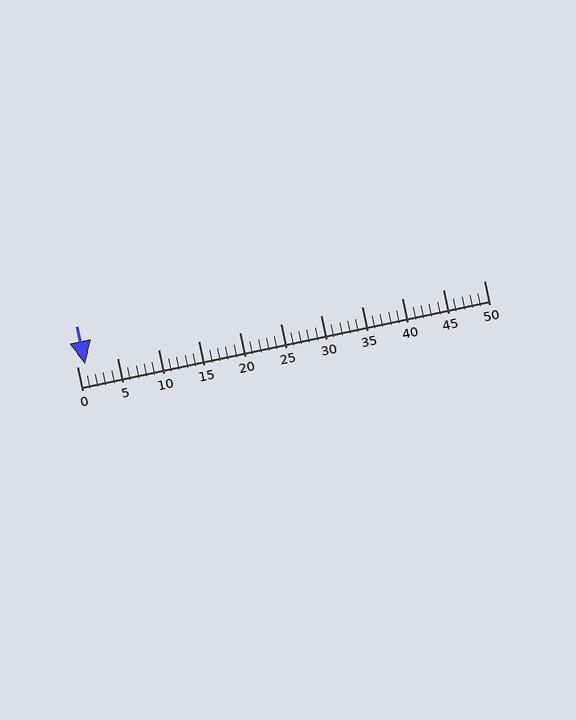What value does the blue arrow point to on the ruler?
The blue arrow points to approximately 1.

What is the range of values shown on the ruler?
The ruler shows values from 0 to 50.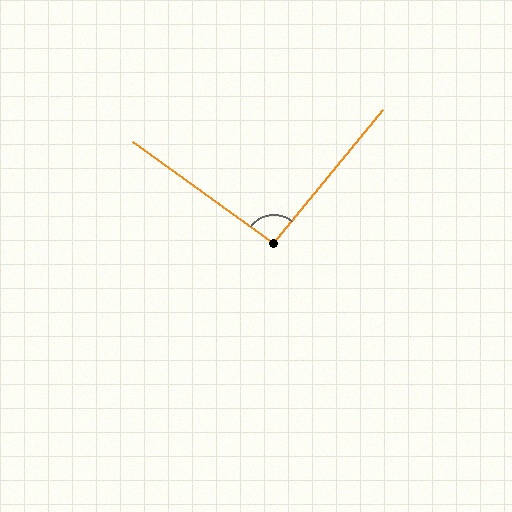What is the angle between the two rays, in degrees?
Approximately 94 degrees.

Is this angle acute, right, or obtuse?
It is approximately a right angle.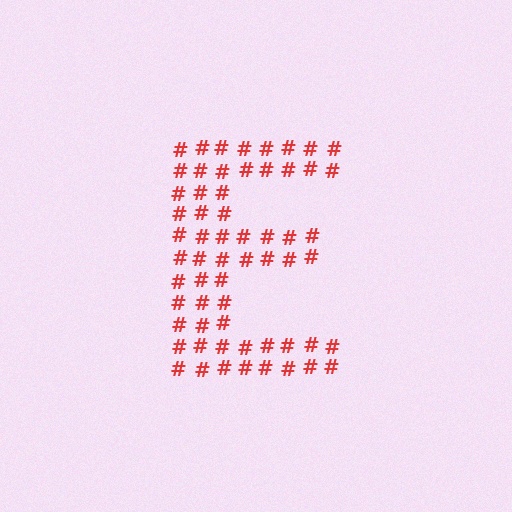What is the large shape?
The large shape is the letter E.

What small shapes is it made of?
It is made of small hash symbols.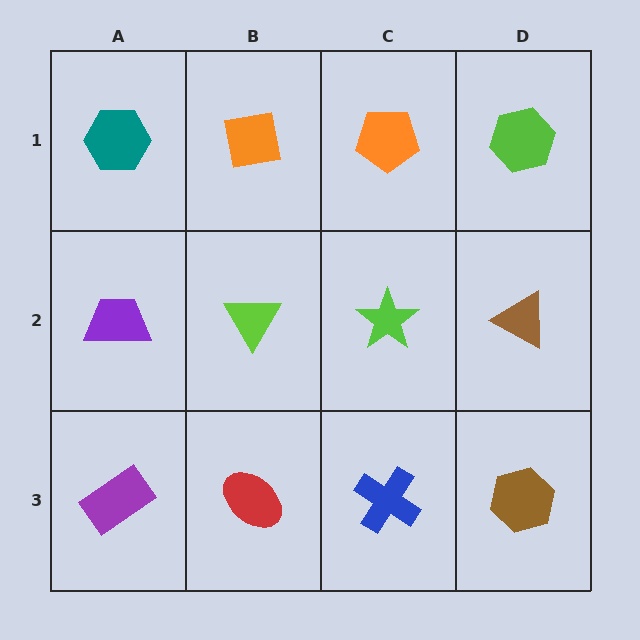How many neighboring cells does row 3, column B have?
3.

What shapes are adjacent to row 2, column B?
An orange square (row 1, column B), a red ellipse (row 3, column B), a purple trapezoid (row 2, column A), a lime star (row 2, column C).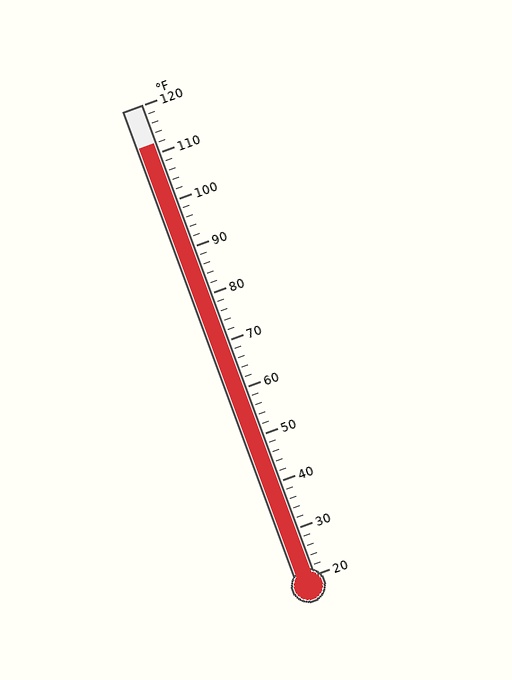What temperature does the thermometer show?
The thermometer shows approximately 112°F.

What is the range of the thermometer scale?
The thermometer scale ranges from 20°F to 120°F.